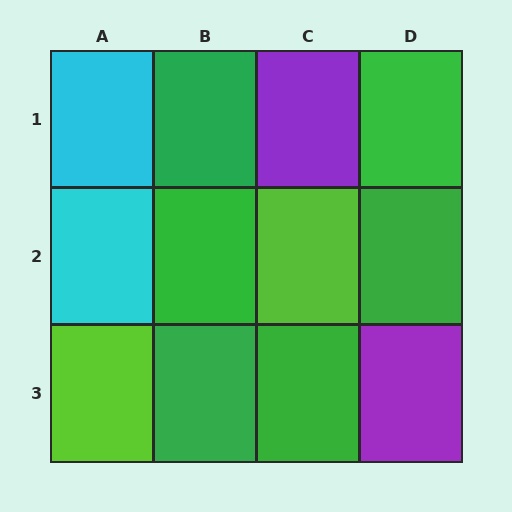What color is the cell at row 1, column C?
Purple.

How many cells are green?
6 cells are green.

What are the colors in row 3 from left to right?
Lime, green, green, purple.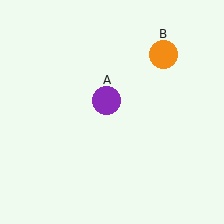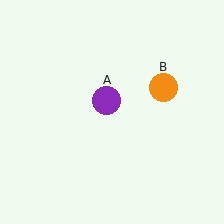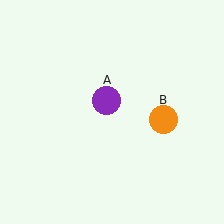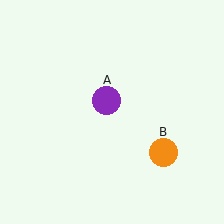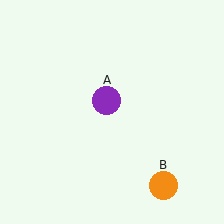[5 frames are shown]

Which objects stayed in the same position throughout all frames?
Purple circle (object A) remained stationary.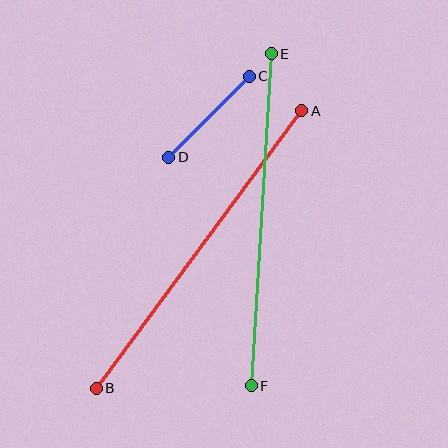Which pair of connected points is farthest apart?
Points A and B are farthest apart.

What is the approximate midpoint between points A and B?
The midpoint is at approximately (199, 250) pixels.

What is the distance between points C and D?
The distance is approximately 114 pixels.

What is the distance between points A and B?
The distance is approximately 345 pixels.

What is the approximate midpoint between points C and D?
The midpoint is at approximately (209, 117) pixels.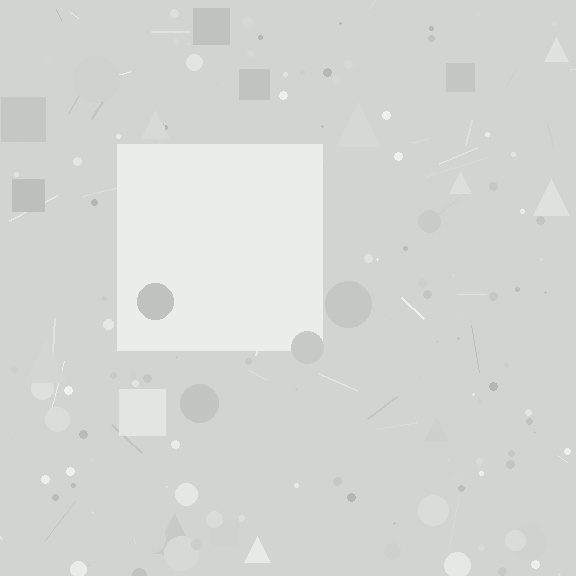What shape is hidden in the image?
A square is hidden in the image.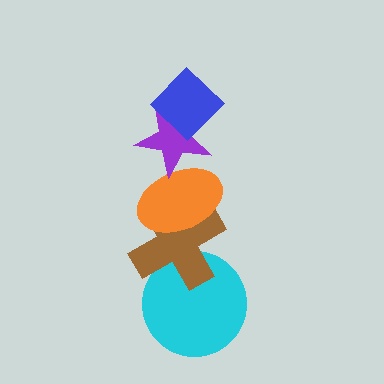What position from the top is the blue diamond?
The blue diamond is 1st from the top.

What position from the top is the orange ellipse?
The orange ellipse is 3rd from the top.